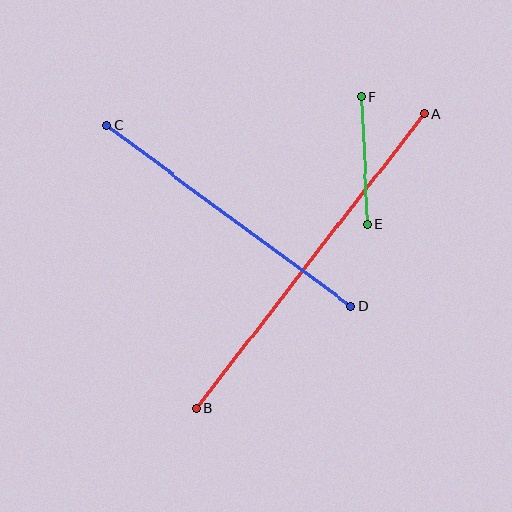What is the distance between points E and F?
The distance is approximately 128 pixels.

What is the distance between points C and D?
The distance is approximately 303 pixels.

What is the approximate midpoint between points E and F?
The midpoint is at approximately (364, 160) pixels.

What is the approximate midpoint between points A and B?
The midpoint is at approximately (310, 261) pixels.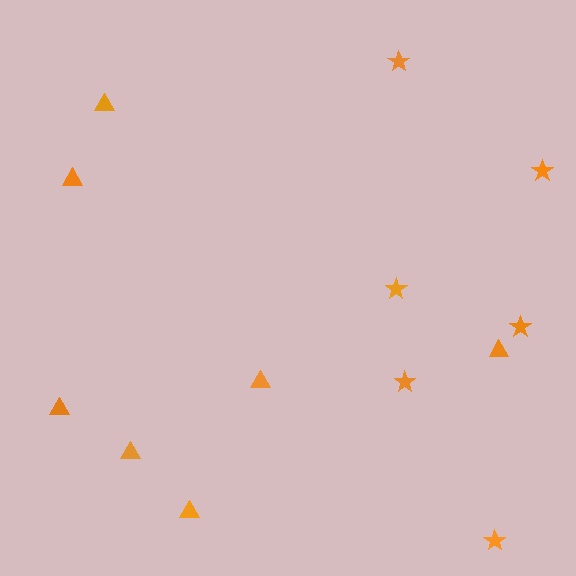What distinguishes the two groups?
There are 2 groups: one group of stars (6) and one group of triangles (7).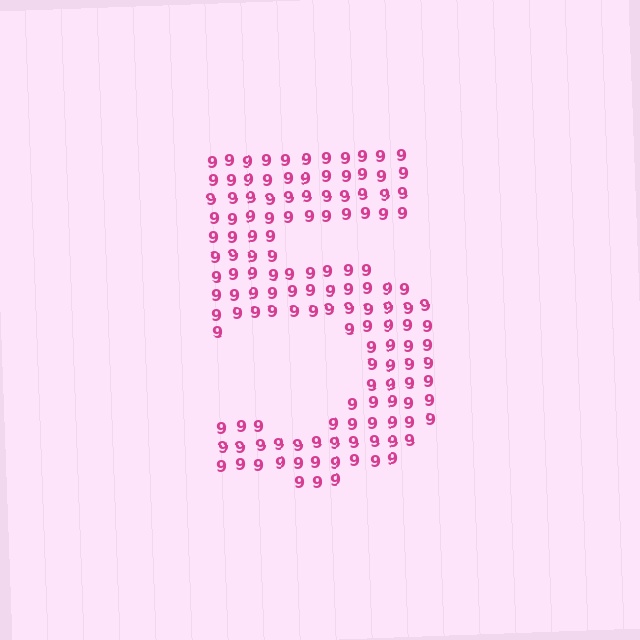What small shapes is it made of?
It is made of small digit 9's.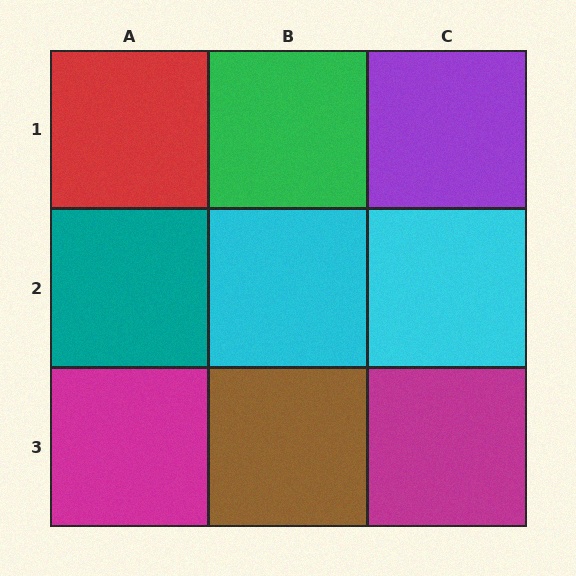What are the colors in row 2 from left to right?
Teal, cyan, cyan.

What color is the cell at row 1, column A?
Red.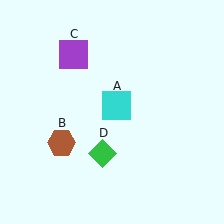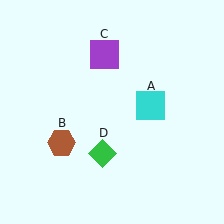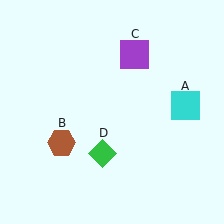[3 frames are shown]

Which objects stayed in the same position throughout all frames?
Brown hexagon (object B) and green diamond (object D) remained stationary.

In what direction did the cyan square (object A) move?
The cyan square (object A) moved right.